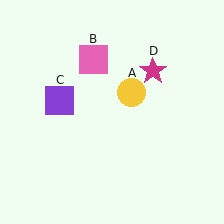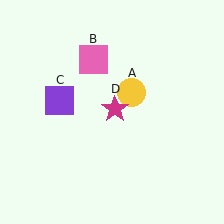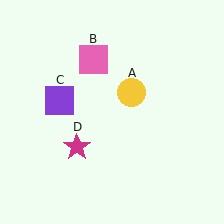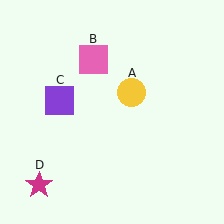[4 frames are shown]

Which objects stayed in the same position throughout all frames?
Yellow circle (object A) and pink square (object B) and purple square (object C) remained stationary.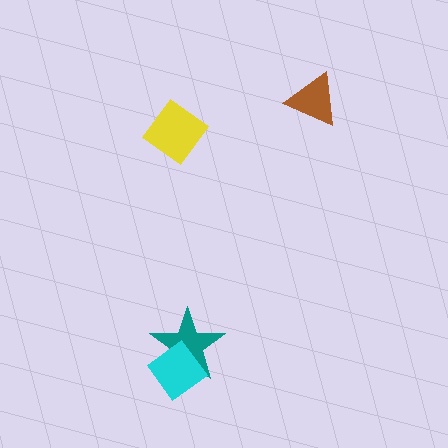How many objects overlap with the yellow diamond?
0 objects overlap with the yellow diamond.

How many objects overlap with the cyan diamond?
1 object overlaps with the cyan diamond.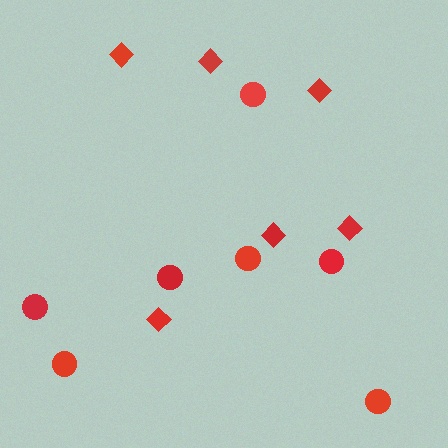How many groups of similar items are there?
There are 2 groups: one group of circles (7) and one group of diamonds (6).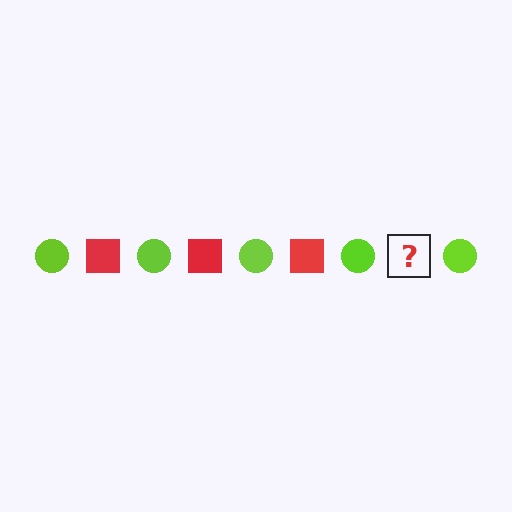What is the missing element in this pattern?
The missing element is a red square.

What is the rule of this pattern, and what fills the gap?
The rule is that the pattern alternates between lime circle and red square. The gap should be filled with a red square.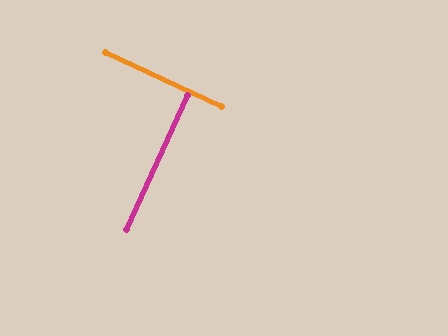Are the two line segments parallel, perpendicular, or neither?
Perpendicular — they meet at approximately 90°.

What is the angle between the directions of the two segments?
Approximately 90 degrees.